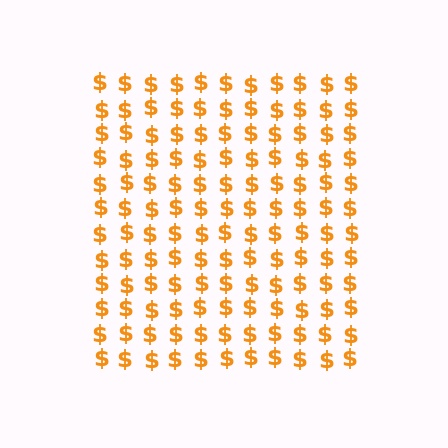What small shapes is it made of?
It is made of small dollar signs.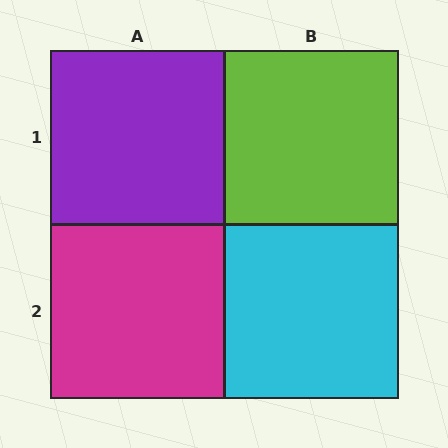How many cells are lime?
1 cell is lime.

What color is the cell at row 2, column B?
Cyan.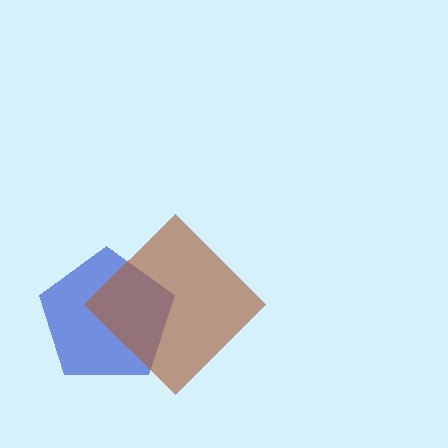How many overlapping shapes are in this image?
There are 2 overlapping shapes in the image.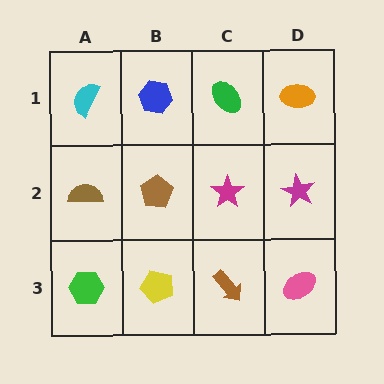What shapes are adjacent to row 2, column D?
An orange ellipse (row 1, column D), a pink ellipse (row 3, column D), a magenta star (row 2, column C).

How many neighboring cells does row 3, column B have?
3.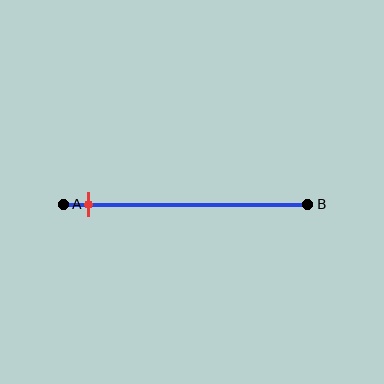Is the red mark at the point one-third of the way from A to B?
No, the mark is at about 10% from A, not at the 33% one-third point.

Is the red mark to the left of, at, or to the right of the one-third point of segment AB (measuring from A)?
The red mark is to the left of the one-third point of segment AB.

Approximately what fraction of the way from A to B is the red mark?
The red mark is approximately 10% of the way from A to B.